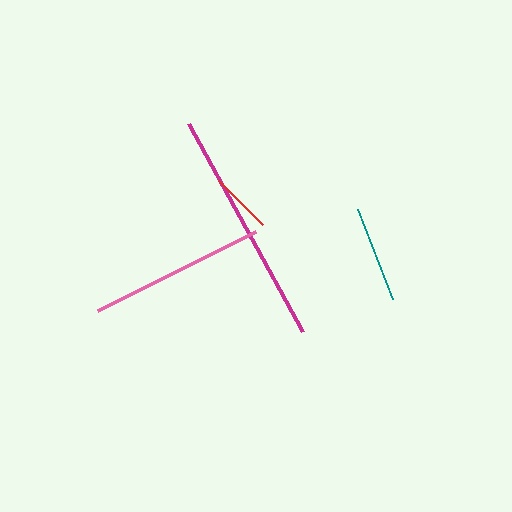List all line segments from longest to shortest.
From longest to shortest: magenta, pink, teal, red.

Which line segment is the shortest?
The red line is the shortest at approximately 62 pixels.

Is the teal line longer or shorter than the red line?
The teal line is longer than the red line.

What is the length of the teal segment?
The teal segment is approximately 96 pixels long.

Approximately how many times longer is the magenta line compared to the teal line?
The magenta line is approximately 2.5 times the length of the teal line.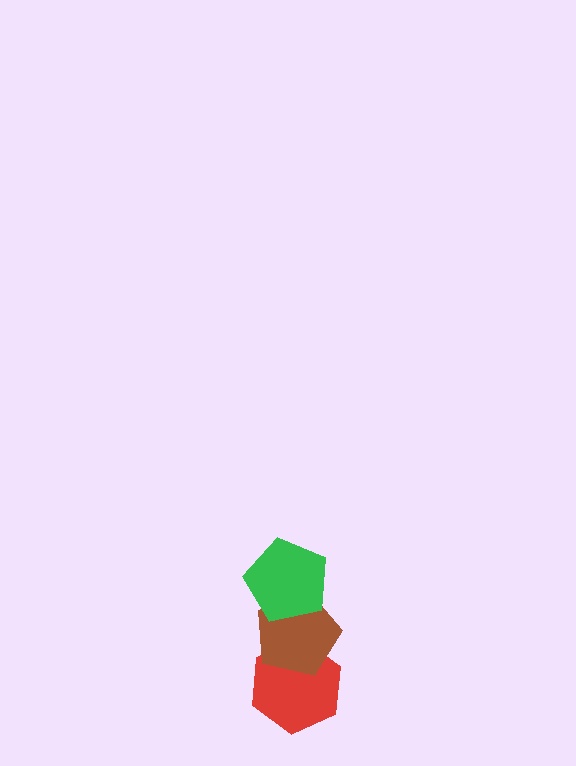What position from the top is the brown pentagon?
The brown pentagon is 2nd from the top.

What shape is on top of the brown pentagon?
The green pentagon is on top of the brown pentagon.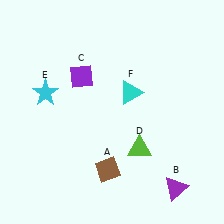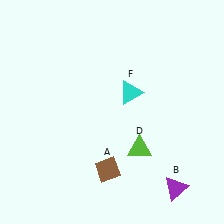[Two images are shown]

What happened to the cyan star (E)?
The cyan star (E) was removed in Image 2. It was in the top-left area of Image 1.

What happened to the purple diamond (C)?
The purple diamond (C) was removed in Image 2. It was in the top-left area of Image 1.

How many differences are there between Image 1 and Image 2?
There are 2 differences between the two images.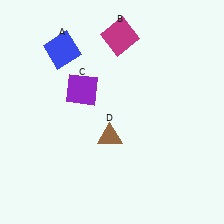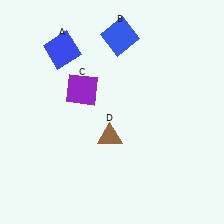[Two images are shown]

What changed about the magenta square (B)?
In Image 1, B is magenta. In Image 2, it changed to blue.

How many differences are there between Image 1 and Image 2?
There is 1 difference between the two images.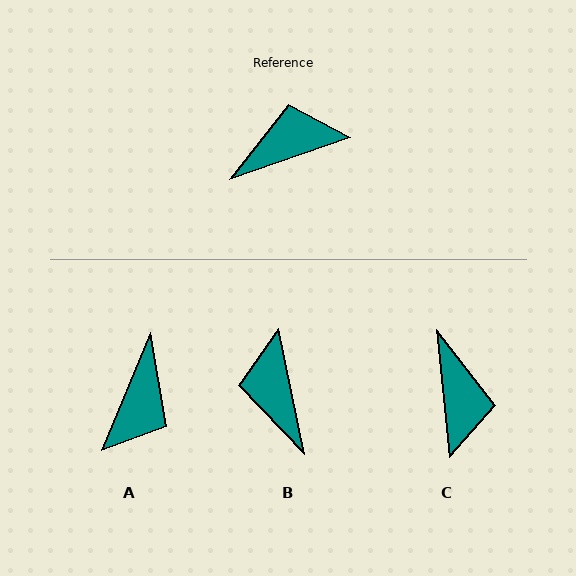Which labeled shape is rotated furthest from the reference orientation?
A, about 131 degrees away.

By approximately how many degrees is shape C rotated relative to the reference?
Approximately 104 degrees clockwise.